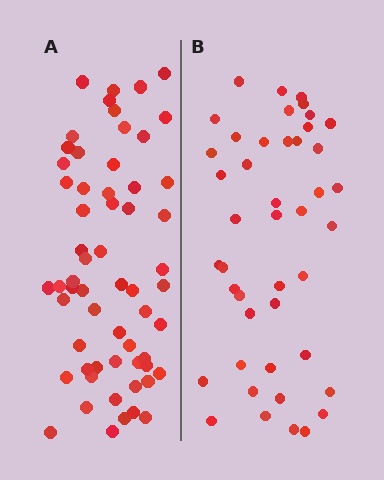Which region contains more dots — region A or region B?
Region A (the left region) has more dots.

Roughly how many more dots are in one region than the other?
Region A has approximately 15 more dots than region B.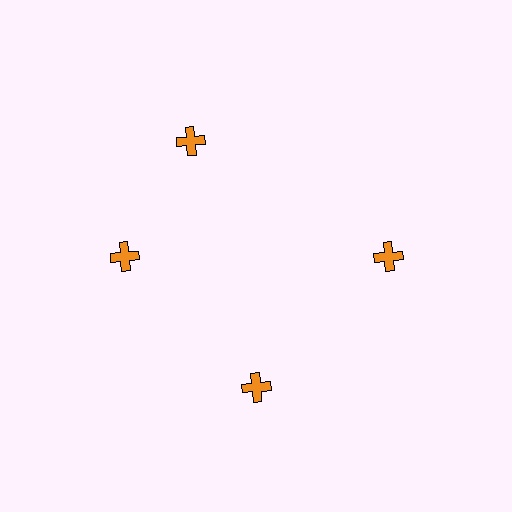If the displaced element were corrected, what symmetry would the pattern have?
It would have 4-fold rotational symmetry — the pattern would map onto itself every 90 degrees.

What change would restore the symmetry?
The symmetry would be restored by rotating it back into even spacing with its neighbors so that all 4 crosses sit at equal angles and equal distance from the center.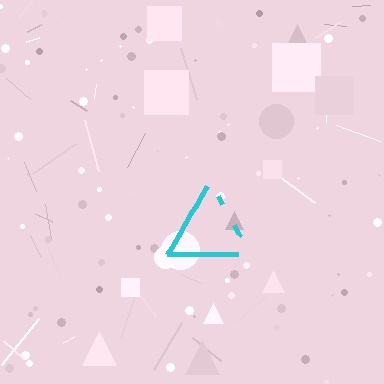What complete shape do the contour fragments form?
The contour fragments form a triangle.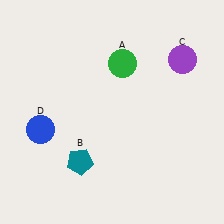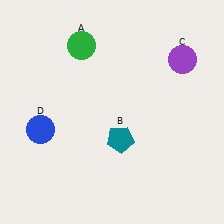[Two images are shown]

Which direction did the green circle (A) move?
The green circle (A) moved left.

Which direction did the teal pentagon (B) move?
The teal pentagon (B) moved right.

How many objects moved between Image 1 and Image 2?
2 objects moved between the two images.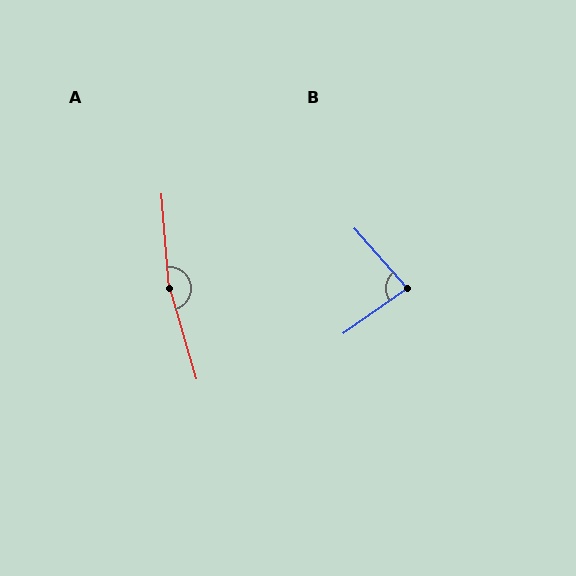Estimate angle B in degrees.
Approximately 84 degrees.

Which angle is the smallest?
B, at approximately 84 degrees.